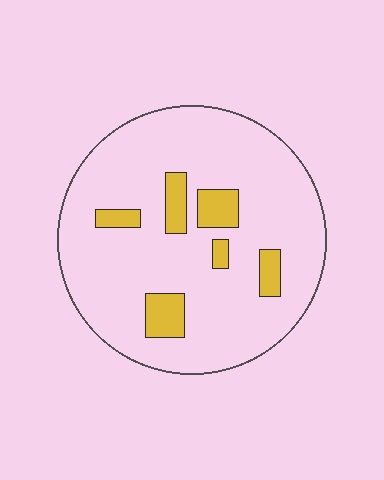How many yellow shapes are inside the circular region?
6.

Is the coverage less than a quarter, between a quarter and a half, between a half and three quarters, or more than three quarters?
Less than a quarter.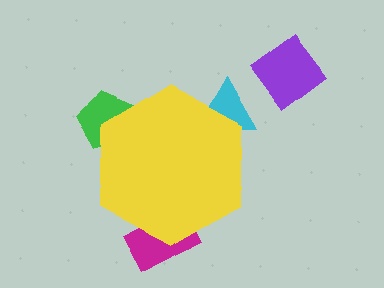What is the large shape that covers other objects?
A yellow hexagon.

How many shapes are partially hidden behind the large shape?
3 shapes are partially hidden.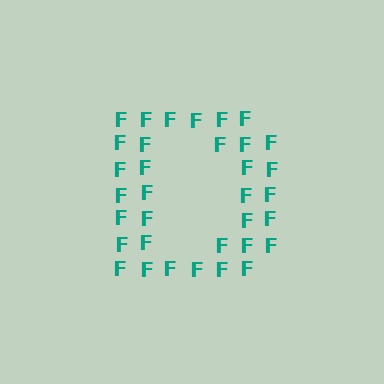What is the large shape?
The large shape is the letter D.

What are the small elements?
The small elements are letter F's.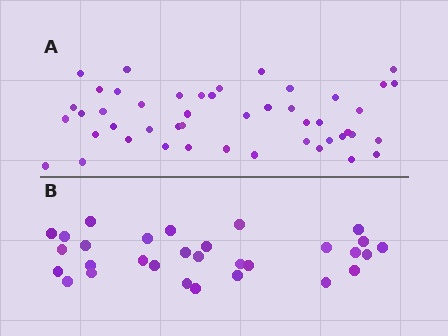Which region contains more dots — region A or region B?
Region A (the top region) has more dots.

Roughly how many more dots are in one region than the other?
Region A has approximately 15 more dots than region B.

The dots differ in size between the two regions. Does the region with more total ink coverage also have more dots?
No. Region B has more total ink coverage because its dots are larger, but region A actually contains more individual dots. Total area can be misleading — the number of items is what matters here.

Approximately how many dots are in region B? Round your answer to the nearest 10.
About 30 dots.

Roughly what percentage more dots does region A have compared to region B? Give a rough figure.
About 55% more.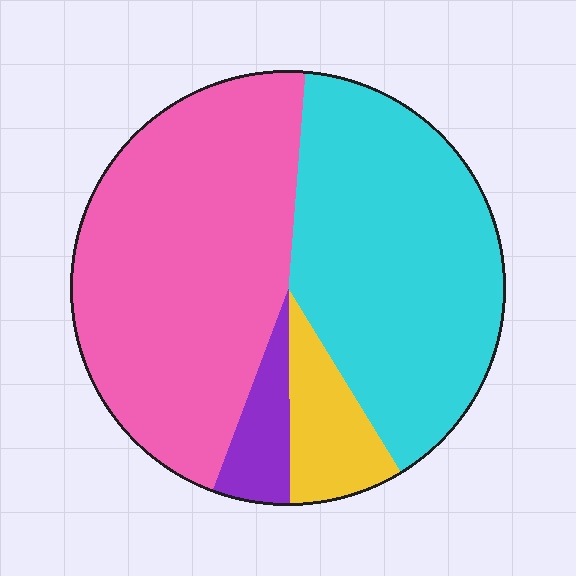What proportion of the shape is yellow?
Yellow takes up about one tenth (1/10) of the shape.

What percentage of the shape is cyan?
Cyan covers around 40% of the shape.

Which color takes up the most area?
Pink, at roughly 45%.